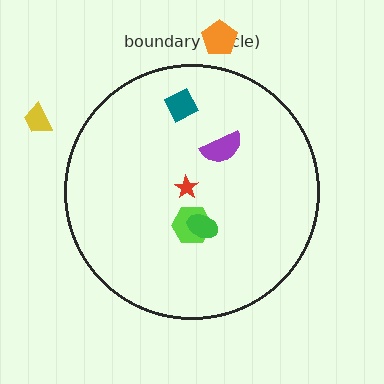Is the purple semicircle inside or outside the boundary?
Inside.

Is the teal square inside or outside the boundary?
Inside.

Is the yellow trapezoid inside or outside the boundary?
Outside.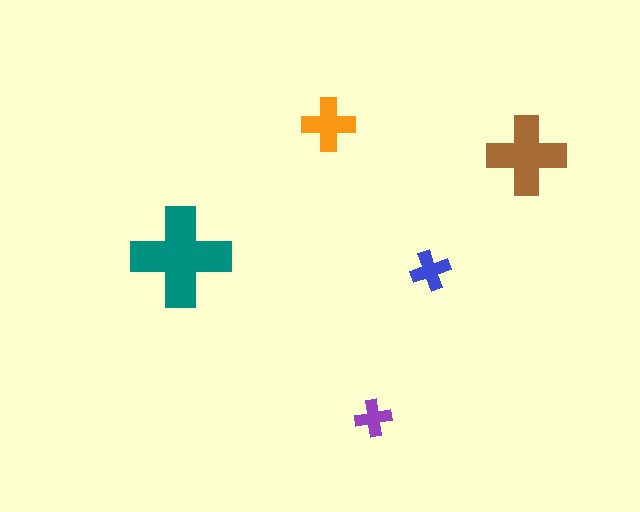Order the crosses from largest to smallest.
the teal one, the brown one, the orange one, the blue one, the purple one.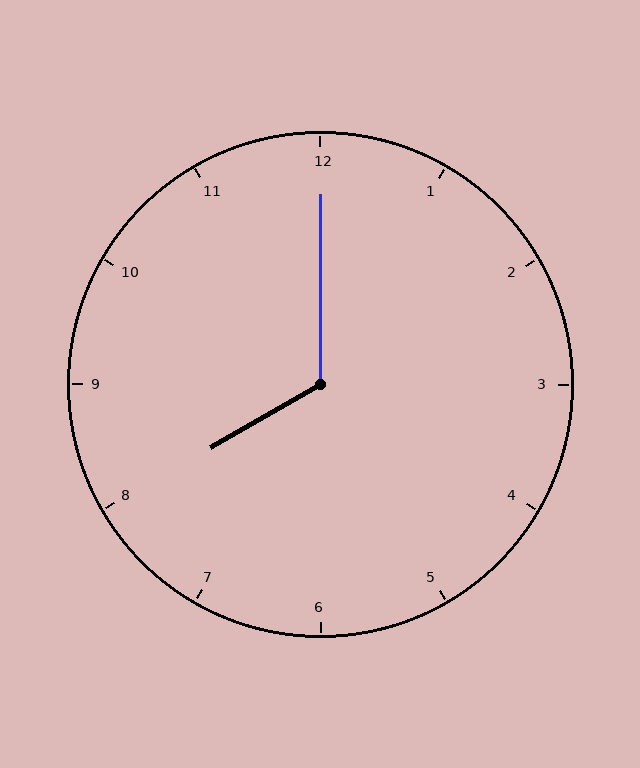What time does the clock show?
8:00.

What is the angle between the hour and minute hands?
Approximately 120 degrees.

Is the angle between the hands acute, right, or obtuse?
It is obtuse.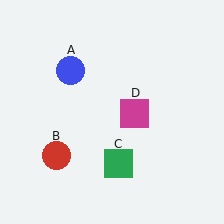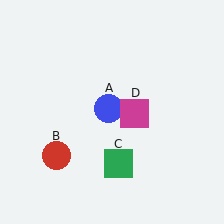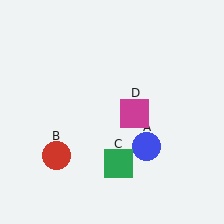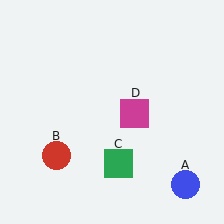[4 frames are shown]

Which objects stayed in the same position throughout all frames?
Red circle (object B) and green square (object C) and magenta square (object D) remained stationary.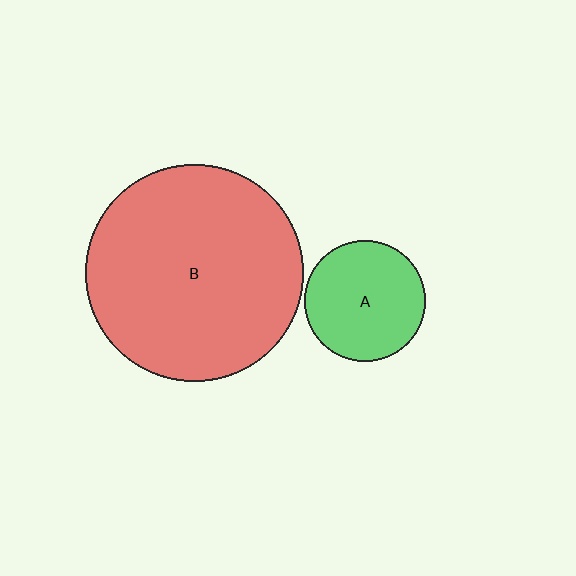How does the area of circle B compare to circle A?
Approximately 3.2 times.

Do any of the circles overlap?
No, none of the circles overlap.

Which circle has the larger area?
Circle B (red).